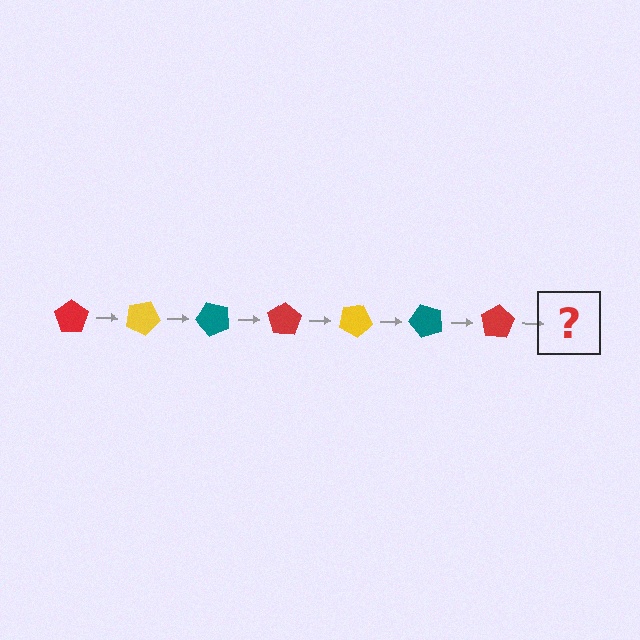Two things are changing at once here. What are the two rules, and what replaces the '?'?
The two rules are that it rotates 25 degrees each step and the color cycles through red, yellow, and teal. The '?' should be a yellow pentagon, rotated 175 degrees from the start.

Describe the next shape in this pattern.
It should be a yellow pentagon, rotated 175 degrees from the start.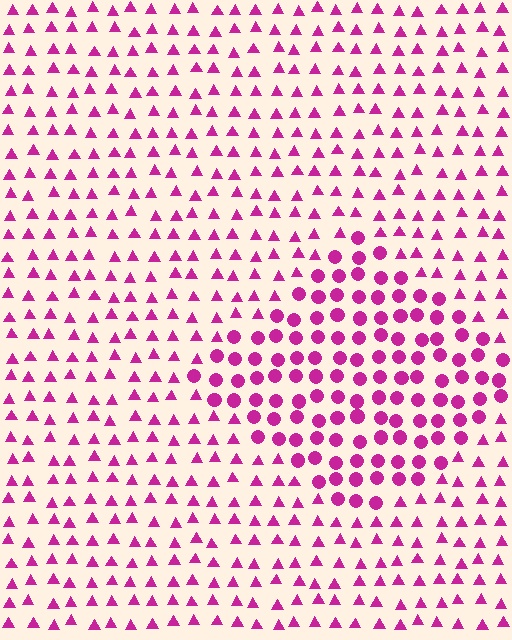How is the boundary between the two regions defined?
The boundary is defined by a change in element shape: circles inside vs. triangles outside. All elements share the same color and spacing.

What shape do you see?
I see a diamond.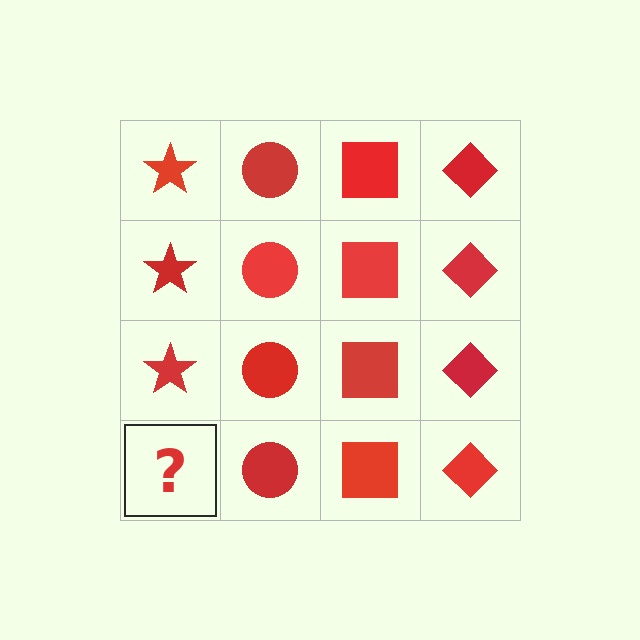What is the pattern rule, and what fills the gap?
The rule is that each column has a consistent shape. The gap should be filled with a red star.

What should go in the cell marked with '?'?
The missing cell should contain a red star.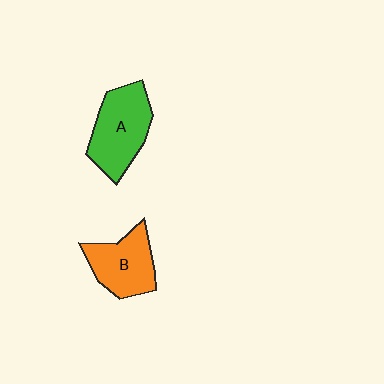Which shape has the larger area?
Shape A (green).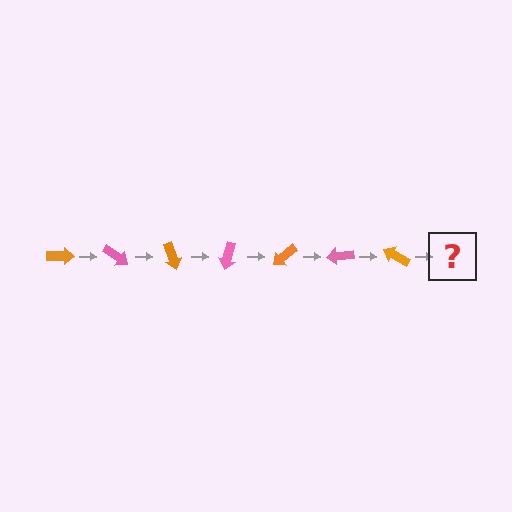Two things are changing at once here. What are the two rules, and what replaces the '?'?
The two rules are that it rotates 35 degrees each step and the color cycles through orange and pink. The '?' should be a pink arrow, rotated 245 degrees from the start.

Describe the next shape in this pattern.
It should be a pink arrow, rotated 245 degrees from the start.